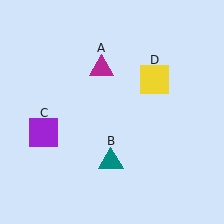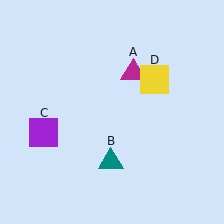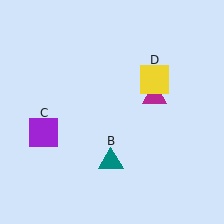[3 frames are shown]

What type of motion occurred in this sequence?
The magenta triangle (object A) rotated clockwise around the center of the scene.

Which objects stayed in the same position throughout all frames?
Teal triangle (object B) and purple square (object C) and yellow square (object D) remained stationary.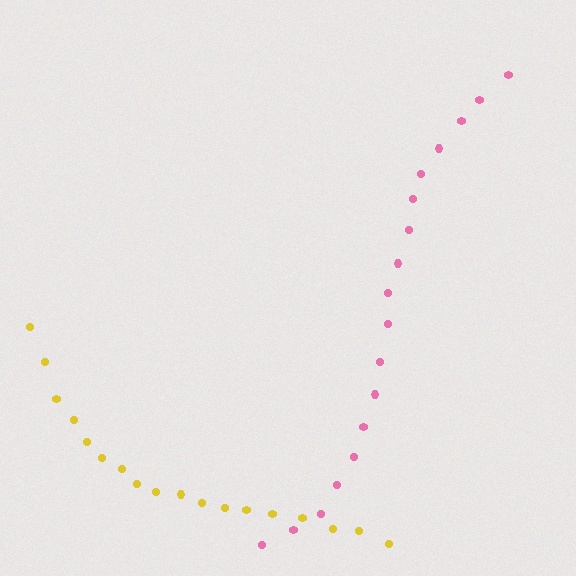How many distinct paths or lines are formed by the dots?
There are 2 distinct paths.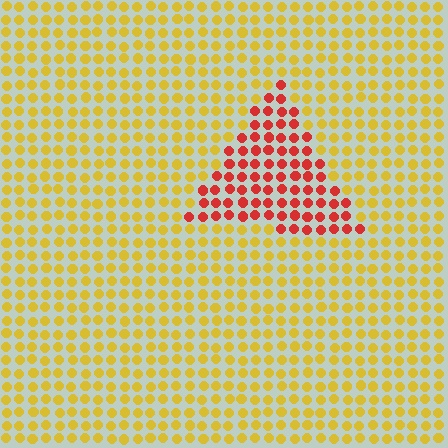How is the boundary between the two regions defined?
The boundary is defined purely by a slight shift in hue (about 50 degrees). Spacing, size, and orientation are identical on both sides.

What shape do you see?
I see a triangle.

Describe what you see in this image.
The image is filled with small yellow elements in a uniform arrangement. A triangle-shaped region is visible where the elements are tinted to a slightly different hue, forming a subtle color boundary.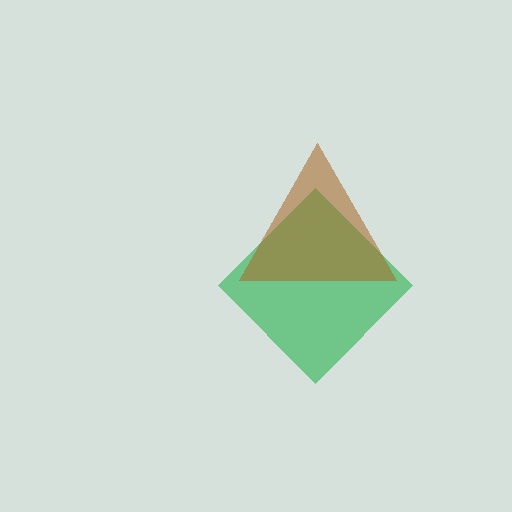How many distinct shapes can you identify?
There are 2 distinct shapes: a green diamond, a brown triangle.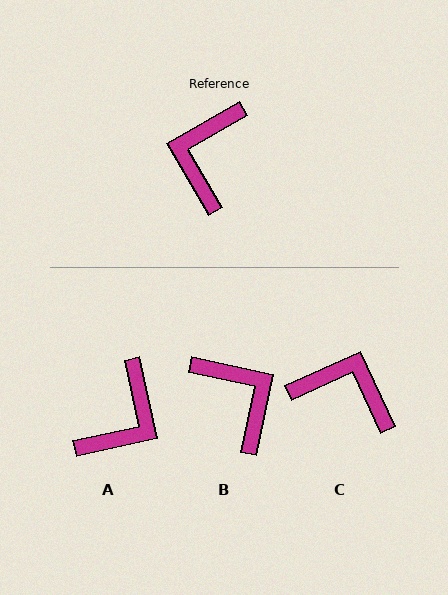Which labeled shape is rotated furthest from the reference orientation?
A, about 162 degrees away.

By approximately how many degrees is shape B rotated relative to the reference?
Approximately 132 degrees clockwise.